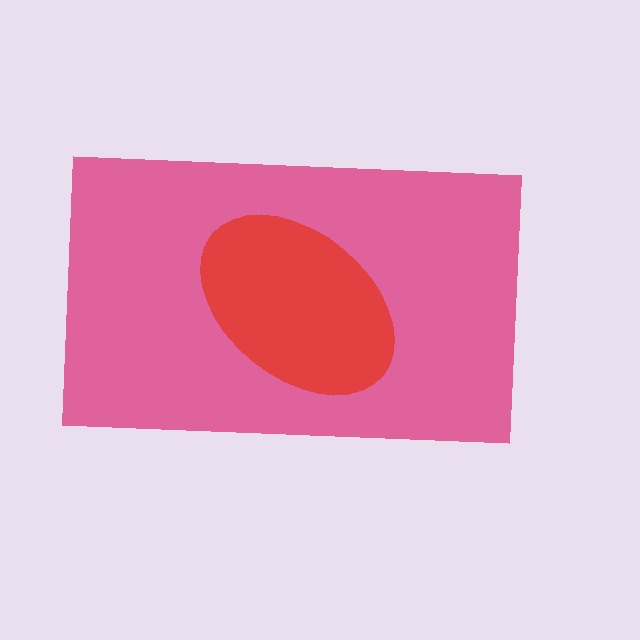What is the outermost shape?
The pink rectangle.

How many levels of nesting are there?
2.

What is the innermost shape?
The red ellipse.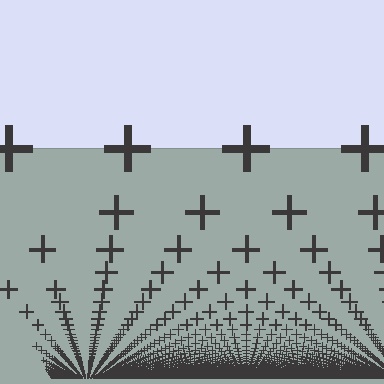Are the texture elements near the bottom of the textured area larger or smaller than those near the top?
Smaller. The gradient is inverted — elements near the bottom are smaller and denser.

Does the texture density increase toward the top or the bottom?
Density increases toward the bottom.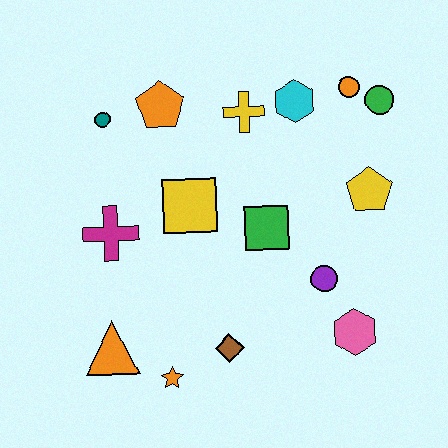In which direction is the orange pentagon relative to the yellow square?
The orange pentagon is above the yellow square.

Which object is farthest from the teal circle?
The pink hexagon is farthest from the teal circle.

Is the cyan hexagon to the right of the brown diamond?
Yes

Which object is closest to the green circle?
The orange circle is closest to the green circle.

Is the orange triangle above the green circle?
No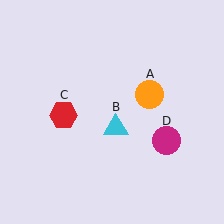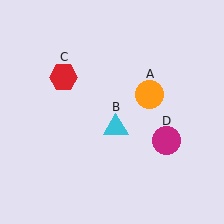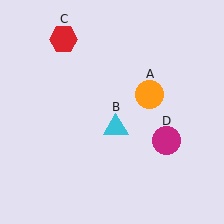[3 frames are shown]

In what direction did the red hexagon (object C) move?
The red hexagon (object C) moved up.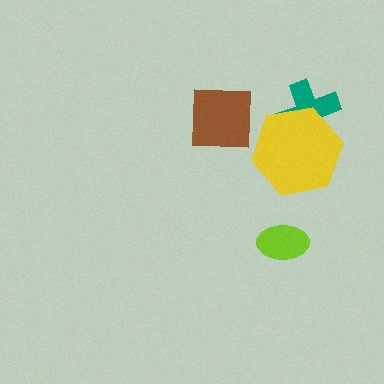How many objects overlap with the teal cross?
1 object overlaps with the teal cross.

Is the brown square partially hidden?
No, no other shape covers it.